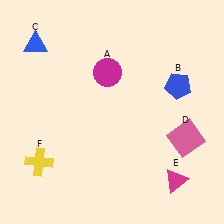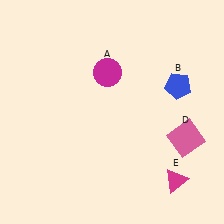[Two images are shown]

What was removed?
The yellow cross (F), the blue triangle (C) were removed in Image 2.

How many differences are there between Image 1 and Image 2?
There are 2 differences between the two images.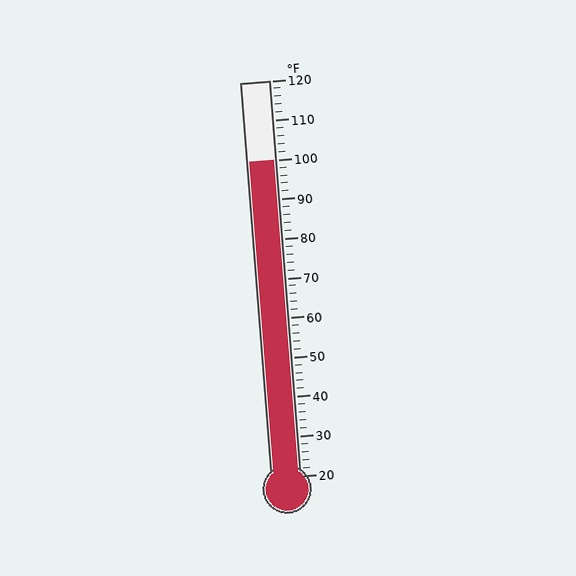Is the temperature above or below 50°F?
The temperature is above 50°F.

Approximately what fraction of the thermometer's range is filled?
The thermometer is filled to approximately 80% of its range.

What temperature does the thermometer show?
The thermometer shows approximately 100°F.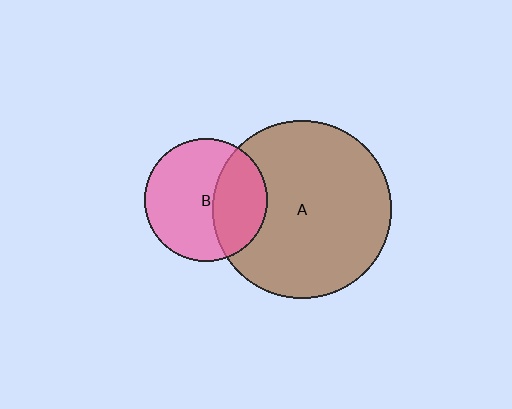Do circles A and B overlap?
Yes.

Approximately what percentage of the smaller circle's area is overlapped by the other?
Approximately 35%.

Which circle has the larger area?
Circle A (brown).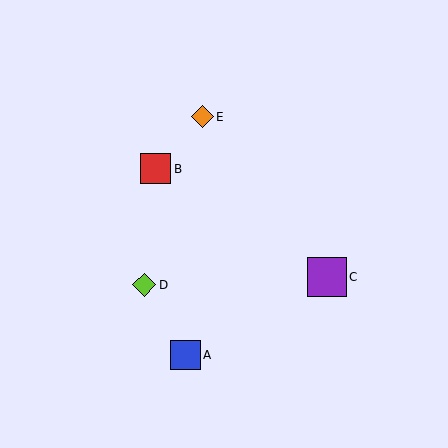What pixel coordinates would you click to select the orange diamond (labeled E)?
Click at (202, 117) to select the orange diamond E.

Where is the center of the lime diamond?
The center of the lime diamond is at (144, 285).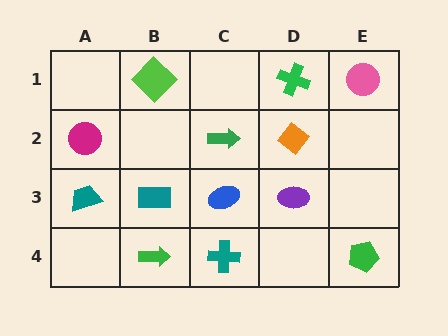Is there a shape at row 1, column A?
No, that cell is empty.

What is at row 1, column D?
A green cross.